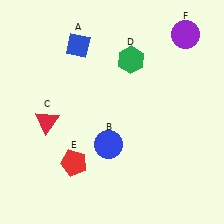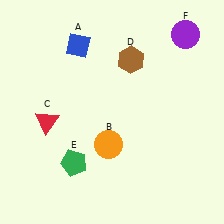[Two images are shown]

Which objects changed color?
B changed from blue to orange. D changed from green to brown. E changed from red to green.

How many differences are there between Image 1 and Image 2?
There are 3 differences between the two images.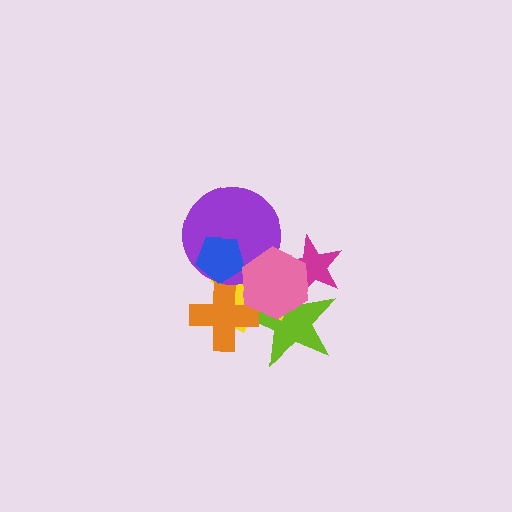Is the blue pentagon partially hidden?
No, no other shape covers it.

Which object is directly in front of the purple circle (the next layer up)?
The blue pentagon is directly in front of the purple circle.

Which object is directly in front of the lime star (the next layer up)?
The yellow cross is directly in front of the lime star.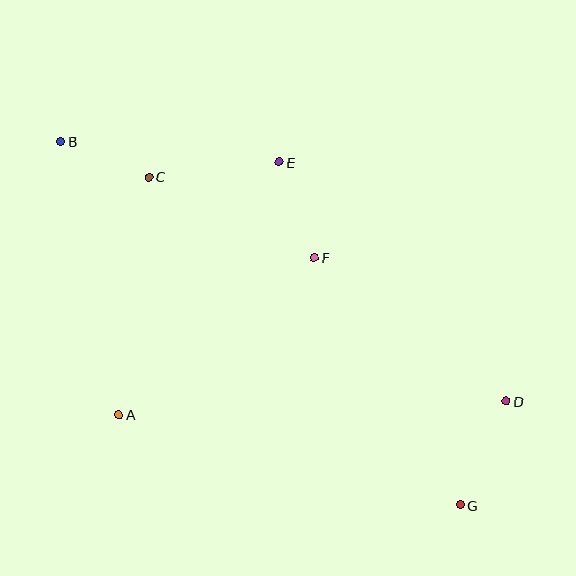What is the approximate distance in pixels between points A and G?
The distance between A and G is approximately 353 pixels.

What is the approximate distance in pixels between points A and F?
The distance between A and F is approximately 251 pixels.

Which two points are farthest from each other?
Points B and G are farthest from each other.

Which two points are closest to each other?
Points B and C are closest to each other.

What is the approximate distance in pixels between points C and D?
The distance between C and D is approximately 422 pixels.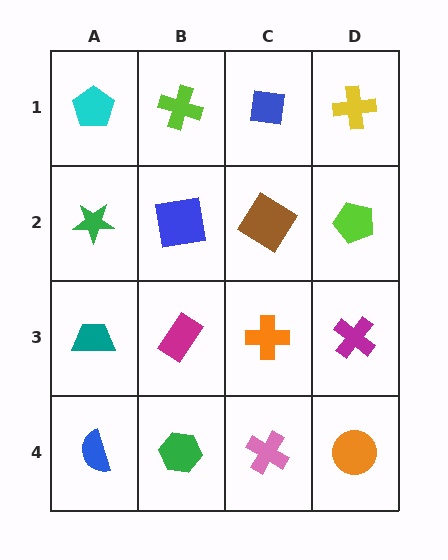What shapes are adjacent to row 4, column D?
A magenta cross (row 3, column D), a pink cross (row 4, column C).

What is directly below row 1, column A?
A green star.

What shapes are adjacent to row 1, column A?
A green star (row 2, column A), a lime cross (row 1, column B).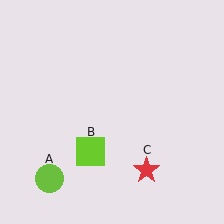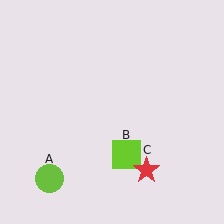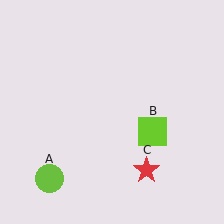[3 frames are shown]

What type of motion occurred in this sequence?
The lime square (object B) rotated counterclockwise around the center of the scene.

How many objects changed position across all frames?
1 object changed position: lime square (object B).